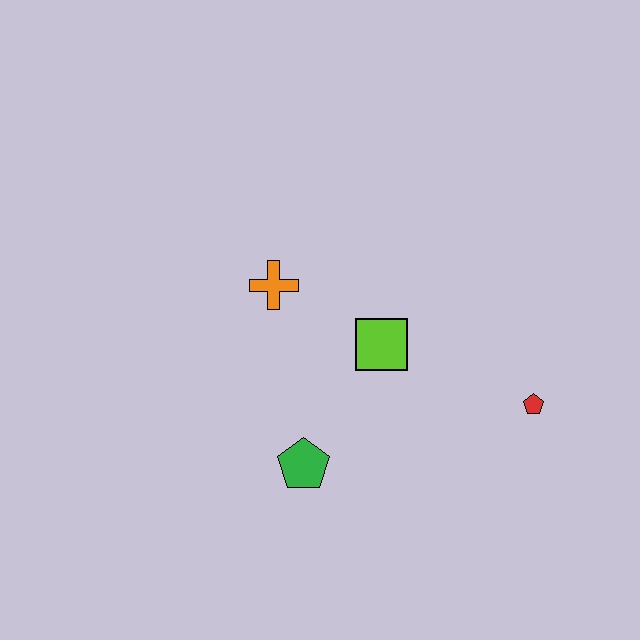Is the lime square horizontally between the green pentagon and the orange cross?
No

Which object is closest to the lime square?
The orange cross is closest to the lime square.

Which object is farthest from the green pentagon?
The red pentagon is farthest from the green pentagon.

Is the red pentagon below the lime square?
Yes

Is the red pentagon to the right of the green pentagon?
Yes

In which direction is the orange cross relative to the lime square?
The orange cross is to the left of the lime square.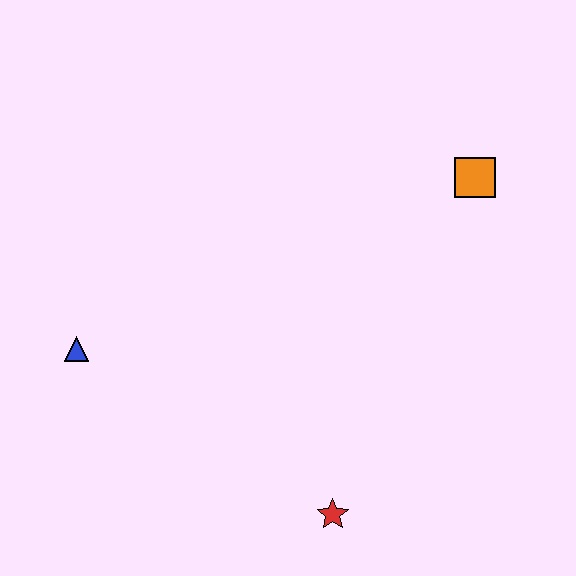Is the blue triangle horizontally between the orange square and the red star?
No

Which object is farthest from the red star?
The orange square is farthest from the red star.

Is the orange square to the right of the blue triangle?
Yes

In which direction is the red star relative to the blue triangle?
The red star is to the right of the blue triangle.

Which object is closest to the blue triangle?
The red star is closest to the blue triangle.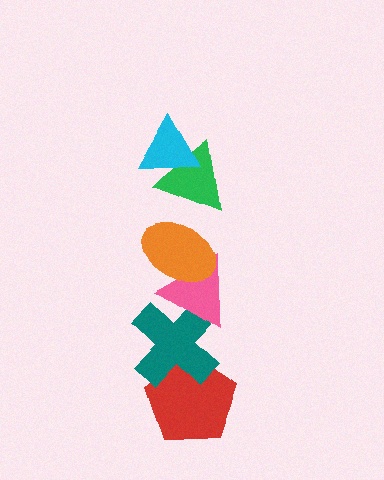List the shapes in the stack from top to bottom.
From top to bottom: the cyan triangle, the green triangle, the orange ellipse, the pink triangle, the teal cross, the red pentagon.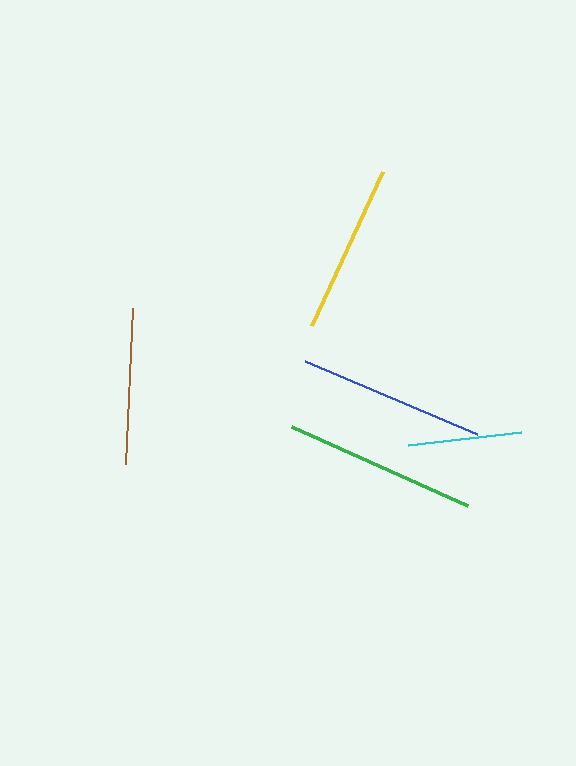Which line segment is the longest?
The green line is the longest at approximately 193 pixels.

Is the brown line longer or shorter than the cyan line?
The brown line is longer than the cyan line.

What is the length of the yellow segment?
The yellow segment is approximately 171 pixels long.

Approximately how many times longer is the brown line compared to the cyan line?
The brown line is approximately 1.4 times the length of the cyan line.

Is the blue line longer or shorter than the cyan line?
The blue line is longer than the cyan line.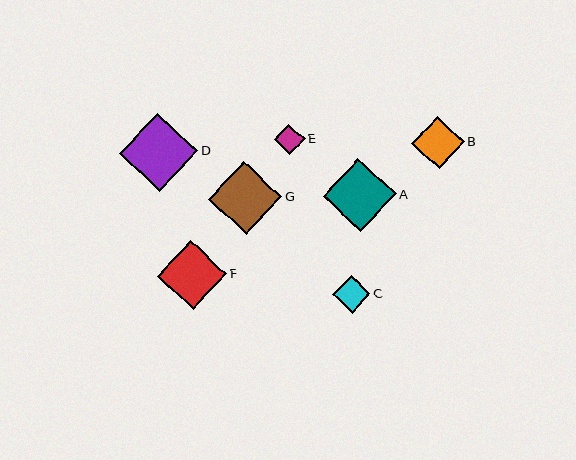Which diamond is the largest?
Diamond D is the largest with a size of approximately 78 pixels.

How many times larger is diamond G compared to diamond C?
Diamond G is approximately 2.0 times the size of diamond C.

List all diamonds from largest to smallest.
From largest to smallest: D, G, A, F, B, C, E.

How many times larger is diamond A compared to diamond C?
Diamond A is approximately 1.9 times the size of diamond C.